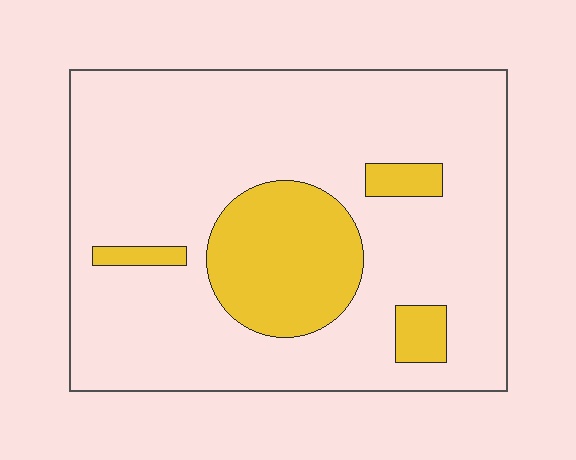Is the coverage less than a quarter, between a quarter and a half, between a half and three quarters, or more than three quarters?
Less than a quarter.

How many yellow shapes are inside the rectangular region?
4.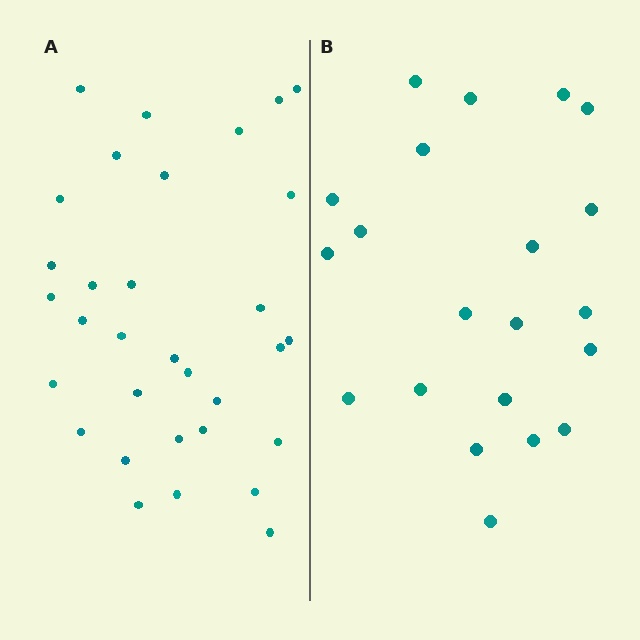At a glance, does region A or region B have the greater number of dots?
Region A (the left region) has more dots.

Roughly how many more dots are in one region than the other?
Region A has roughly 12 or so more dots than region B.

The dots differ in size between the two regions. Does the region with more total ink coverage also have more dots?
No. Region B has more total ink coverage because its dots are larger, but region A actually contains more individual dots. Total area can be misleading — the number of items is what matters here.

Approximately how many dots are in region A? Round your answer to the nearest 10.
About 30 dots. (The exact count is 32, which rounds to 30.)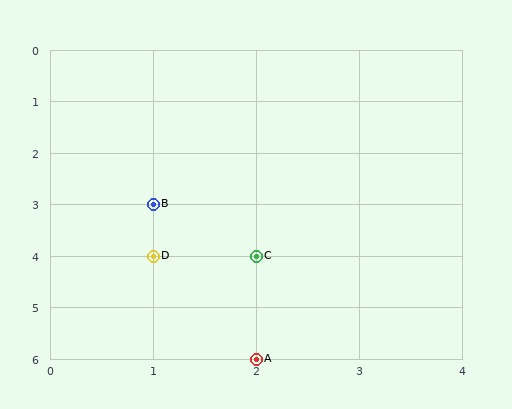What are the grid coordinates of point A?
Point A is at grid coordinates (2, 6).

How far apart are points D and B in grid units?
Points D and B are 1 row apart.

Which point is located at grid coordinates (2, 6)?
Point A is at (2, 6).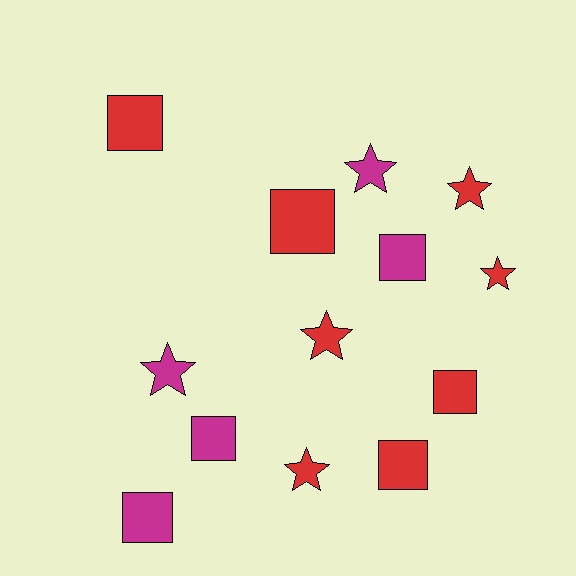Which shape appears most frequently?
Square, with 7 objects.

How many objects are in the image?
There are 13 objects.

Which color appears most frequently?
Red, with 8 objects.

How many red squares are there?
There are 4 red squares.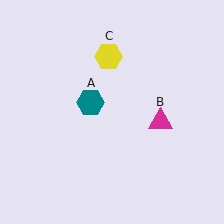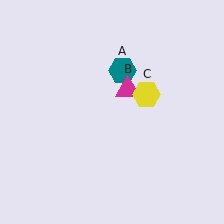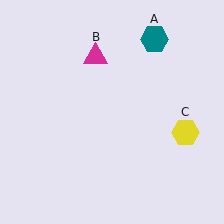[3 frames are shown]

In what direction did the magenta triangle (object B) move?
The magenta triangle (object B) moved up and to the left.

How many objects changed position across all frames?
3 objects changed position: teal hexagon (object A), magenta triangle (object B), yellow hexagon (object C).